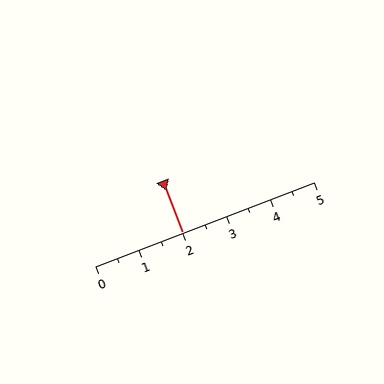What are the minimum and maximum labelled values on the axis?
The axis runs from 0 to 5.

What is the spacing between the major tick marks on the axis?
The major ticks are spaced 1 apart.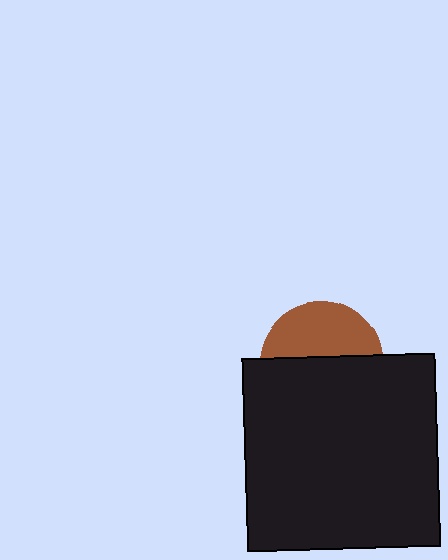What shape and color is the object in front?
The object in front is a black square.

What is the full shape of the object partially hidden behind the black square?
The partially hidden object is a brown circle.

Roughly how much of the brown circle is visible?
A small part of it is visible (roughly 44%).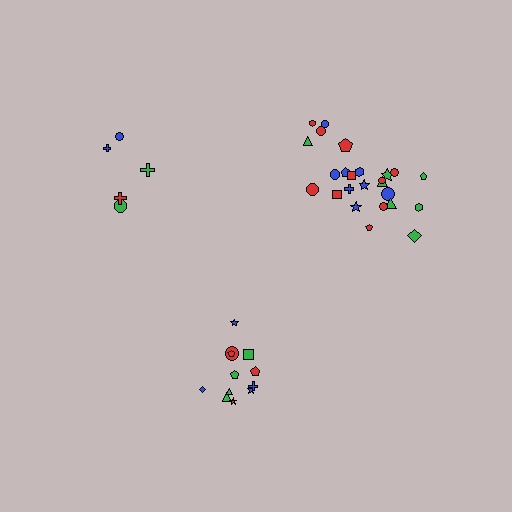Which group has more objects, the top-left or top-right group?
The top-right group.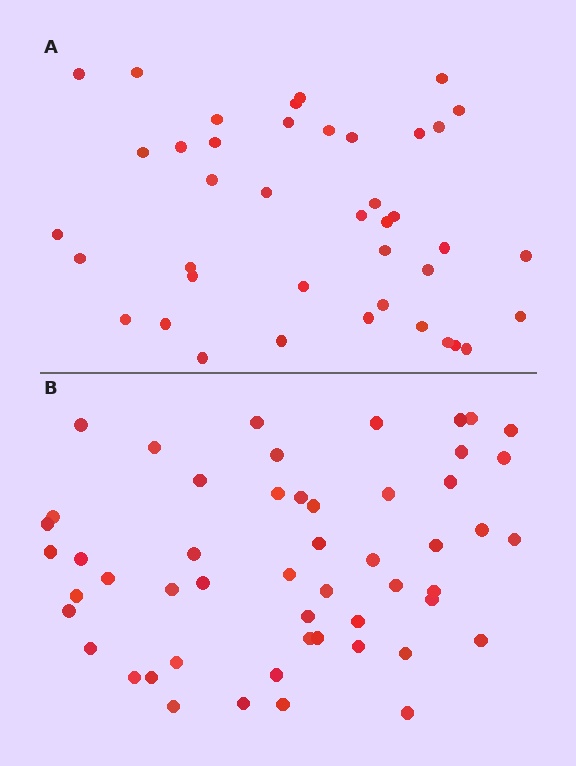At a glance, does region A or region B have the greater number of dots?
Region B (the bottom region) has more dots.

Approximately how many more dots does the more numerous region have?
Region B has roughly 12 or so more dots than region A.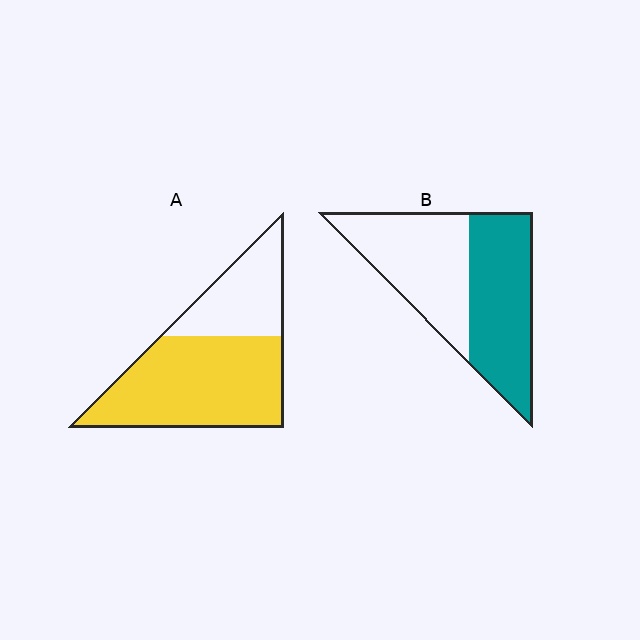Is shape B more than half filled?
Roughly half.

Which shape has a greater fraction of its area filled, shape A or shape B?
Shape A.